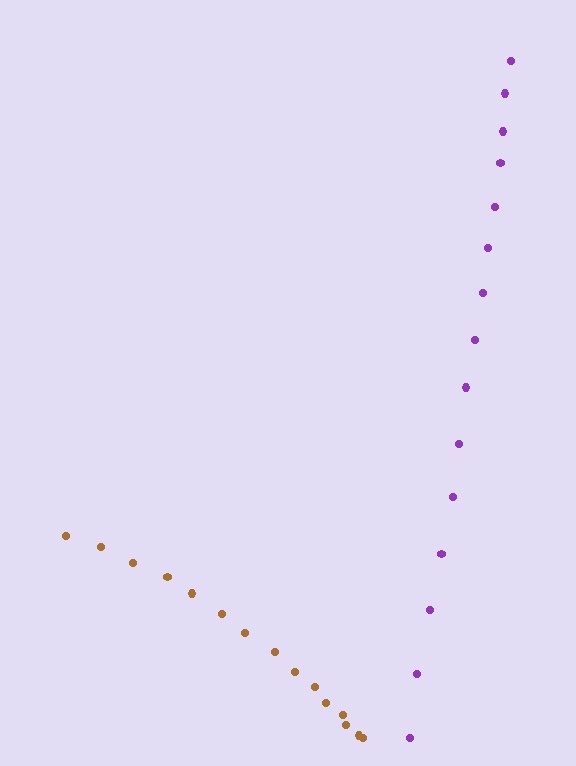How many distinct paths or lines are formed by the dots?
There are 2 distinct paths.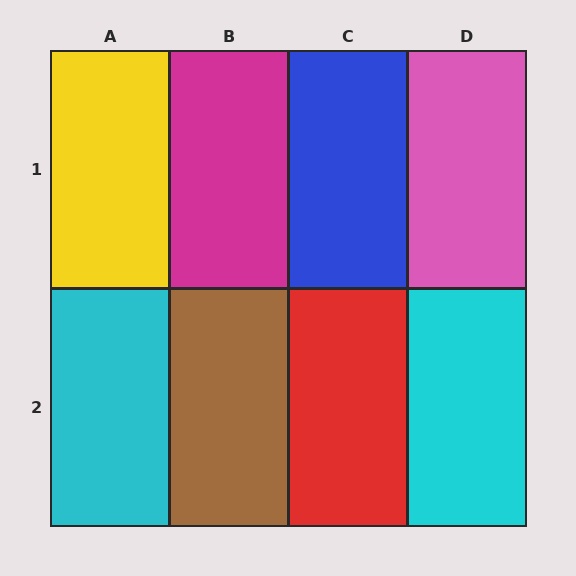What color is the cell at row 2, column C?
Red.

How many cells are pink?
1 cell is pink.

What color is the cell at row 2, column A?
Cyan.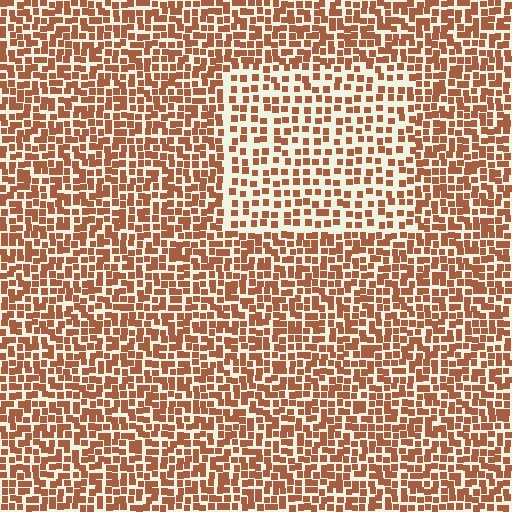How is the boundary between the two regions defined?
The boundary is defined by a change in element density (approximately 1.7x ratio). All elements are the same color, size, and shape.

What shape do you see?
I see a rectangle.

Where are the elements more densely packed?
The elements are more densely packed outside the rectangle boundary.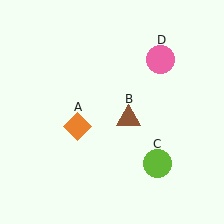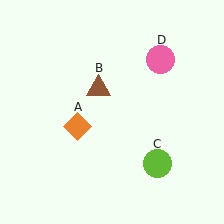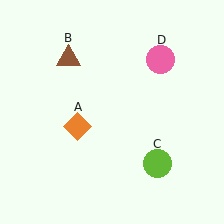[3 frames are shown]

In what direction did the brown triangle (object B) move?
The brown triangle (object B) moved up and to the left.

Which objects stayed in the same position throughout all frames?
Orange diamond (object A) and lime circle (object C) and pink circle (object D) remained stationary.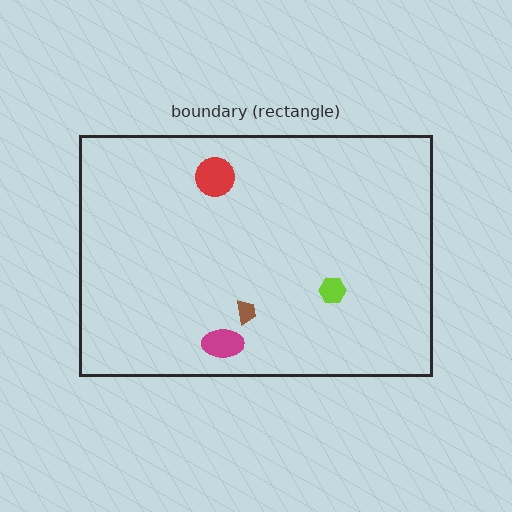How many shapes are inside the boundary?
4 inside, 0 outside.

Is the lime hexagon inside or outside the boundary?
Inside.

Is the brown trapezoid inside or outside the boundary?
Inside.